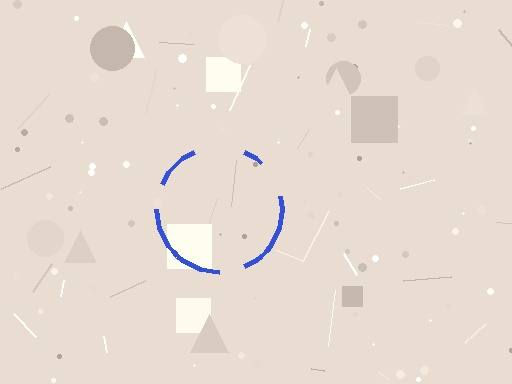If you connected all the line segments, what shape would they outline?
They would outline a circle.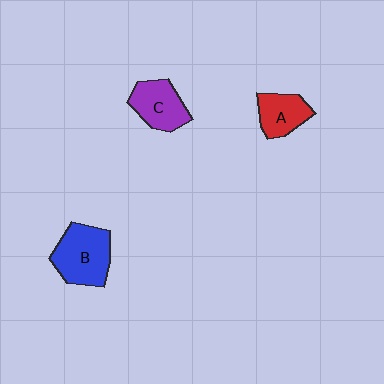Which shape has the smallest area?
Shape A (red).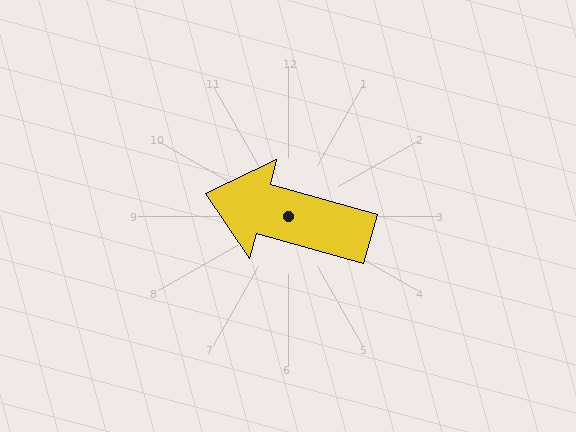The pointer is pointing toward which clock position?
Roughly 10 o'clock.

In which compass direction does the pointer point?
West.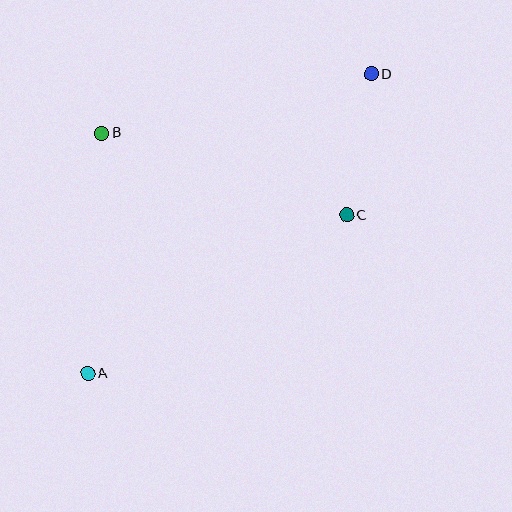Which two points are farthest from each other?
Points A and D are farthest from each other.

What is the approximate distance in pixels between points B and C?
The distance between B and C is approximately 258 pixels.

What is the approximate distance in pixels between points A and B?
The distance between A and B is approximately 241 pixels.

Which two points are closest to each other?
Points C and D are closest to each other.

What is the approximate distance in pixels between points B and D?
The distance between B and D is approximately 276 pixels.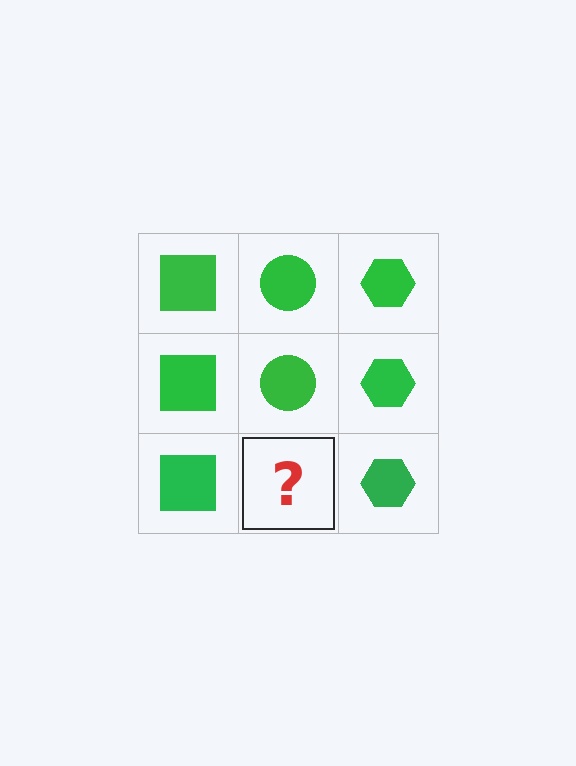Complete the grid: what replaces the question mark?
The question mark should be replaced with a green circle.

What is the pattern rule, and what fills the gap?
The rule is that each column has a consistent shape. The gap should be filled with a green circle.